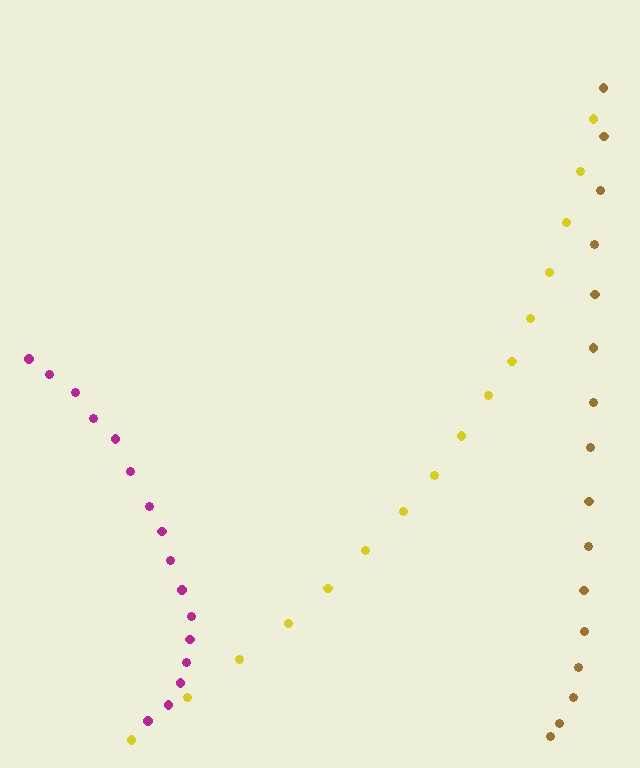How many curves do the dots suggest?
There are 3 distinct paths.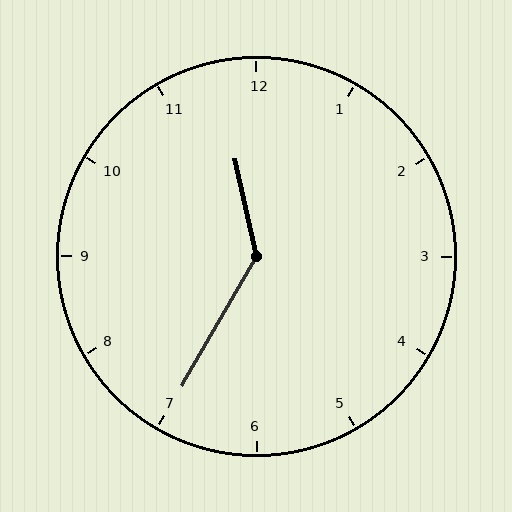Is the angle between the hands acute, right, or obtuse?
It is obtuse.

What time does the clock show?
11:35.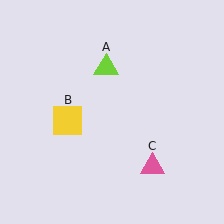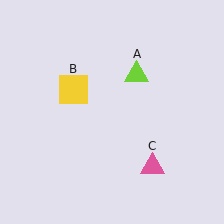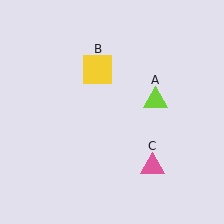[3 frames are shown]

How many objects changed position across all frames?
2 objects changed position: lime triangle (object A), yellow square (object B).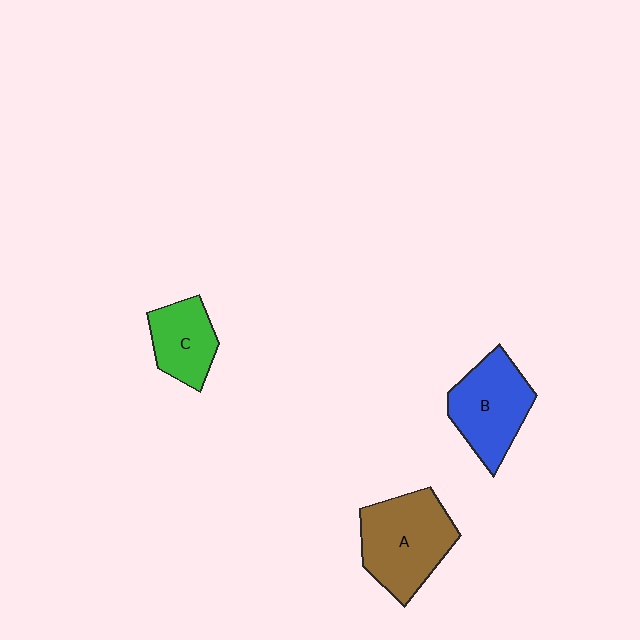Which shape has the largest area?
Shape A (brown).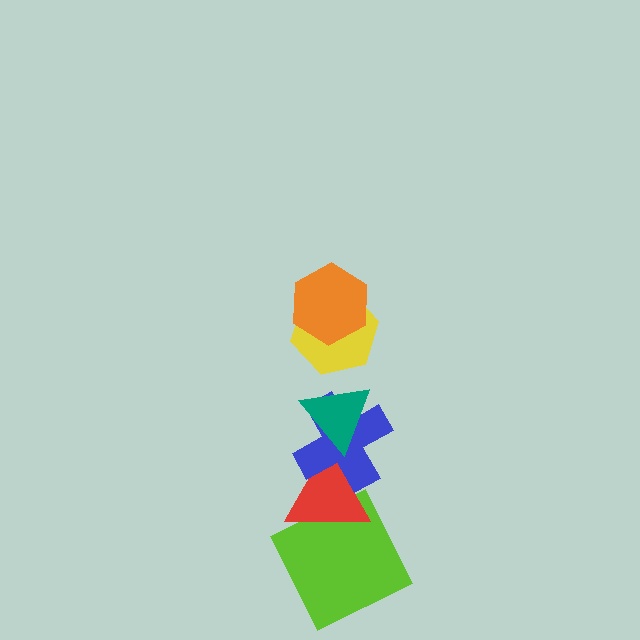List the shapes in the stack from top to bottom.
From top to bottom: the orange hexagon, the yellow hexagon, the teal triangle, the blue cross, the red triangle, the lime square.